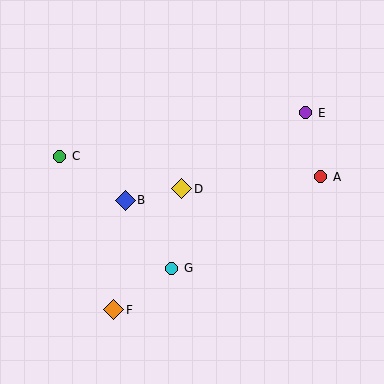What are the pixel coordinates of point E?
Point E is at (306, 113).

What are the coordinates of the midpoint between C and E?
The midpoint between C and E is at (183, 135).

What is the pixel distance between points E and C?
The distance between E and C is 250 pixels.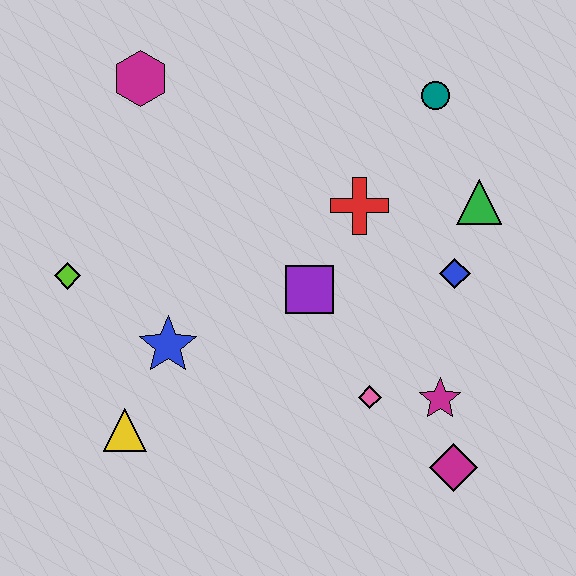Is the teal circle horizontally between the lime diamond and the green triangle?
Yes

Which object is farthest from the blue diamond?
The lime diamond is farthest from the blue diamond.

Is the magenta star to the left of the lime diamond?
No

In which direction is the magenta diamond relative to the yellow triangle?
The magenta diamond is to the right of the yellow triangle.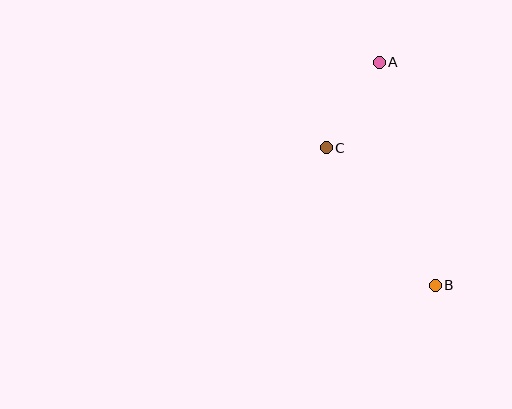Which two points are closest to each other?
Points A and C are closest to each other.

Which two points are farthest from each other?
Points A and B are farthest from each other.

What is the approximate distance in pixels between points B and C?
The distance between B and C is approximately 176 pixels.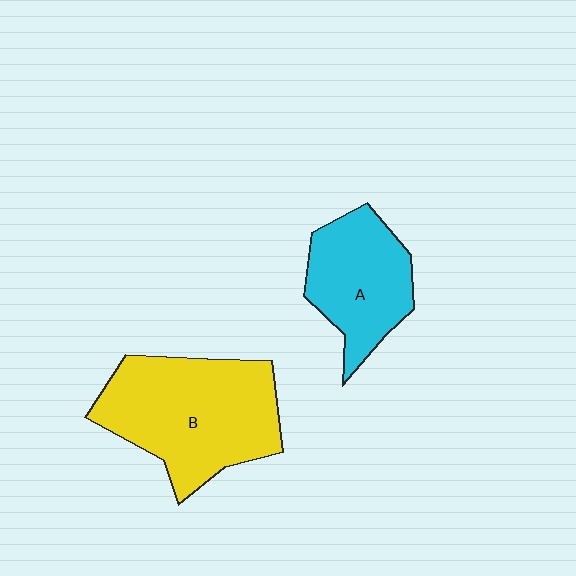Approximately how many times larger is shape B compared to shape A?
Approximately 1.6 times.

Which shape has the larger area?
Shape B (yellow).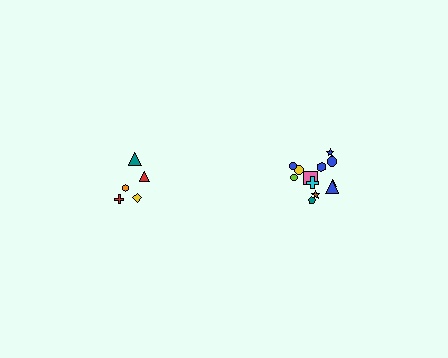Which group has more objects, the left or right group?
The right group.